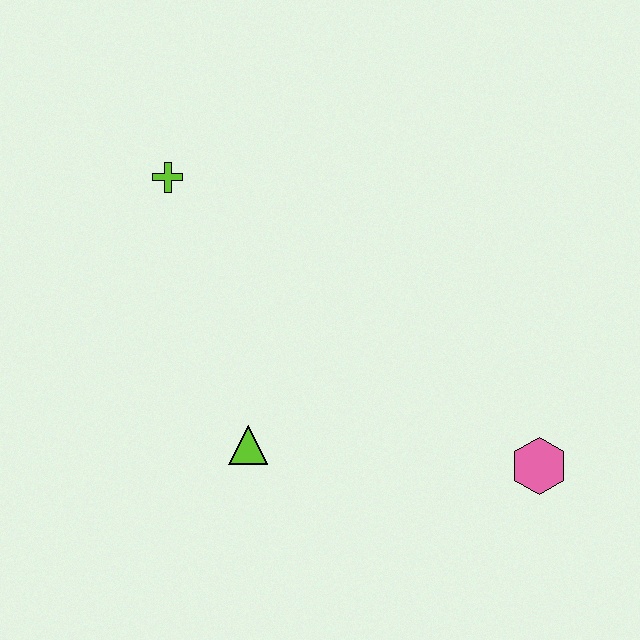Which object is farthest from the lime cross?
The pink hexagon is farthest from the lime cross.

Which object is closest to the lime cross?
The lime triangle is closest to the lime cross.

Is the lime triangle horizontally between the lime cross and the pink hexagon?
Yes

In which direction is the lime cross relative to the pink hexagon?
The lime cross is to the left of the pink hexagon.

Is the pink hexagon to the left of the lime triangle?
No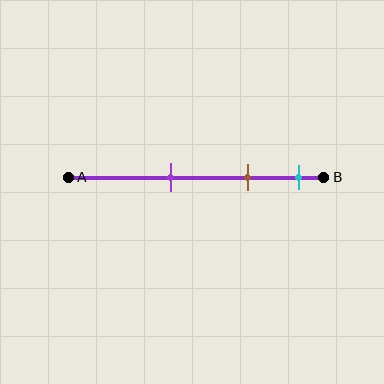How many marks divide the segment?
There are 3 marks dividing the segment.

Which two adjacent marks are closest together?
The brown and cyan marks are the closest adjacent pair.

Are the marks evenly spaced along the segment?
Yes, the marks are approximately evenly spaced.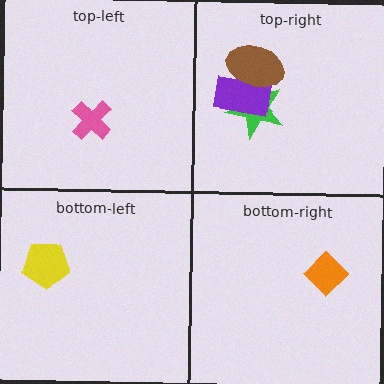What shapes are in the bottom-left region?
The yellow pentagon.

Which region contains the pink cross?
The top-left region.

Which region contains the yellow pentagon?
The bottom-left region.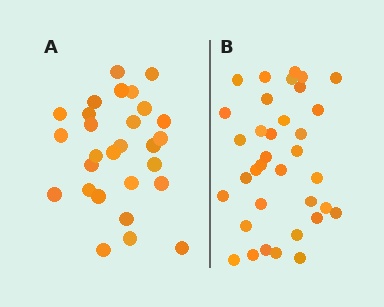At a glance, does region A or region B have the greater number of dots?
Region B (the right region) has more dots.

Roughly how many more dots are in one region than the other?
Region B has roughly 8 or so more dots than region A.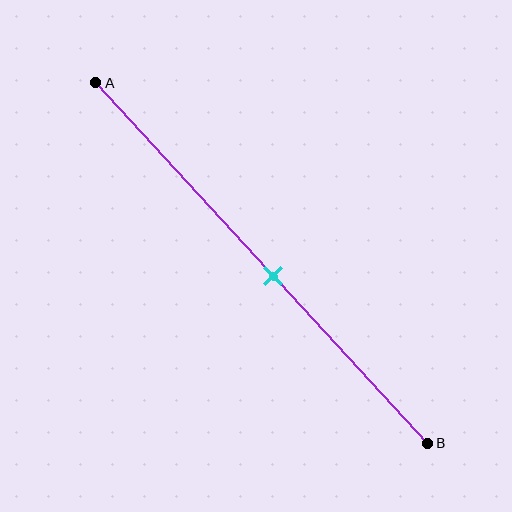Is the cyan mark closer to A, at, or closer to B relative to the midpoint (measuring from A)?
The cyan mark is closer to point B than the midpoint of segment AB.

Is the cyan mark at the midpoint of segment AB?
No, the mark is at about 55% from A, not at the 50% midpoint.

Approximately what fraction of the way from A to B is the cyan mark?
The cyan mark is approximately 55% of the way from A to B.